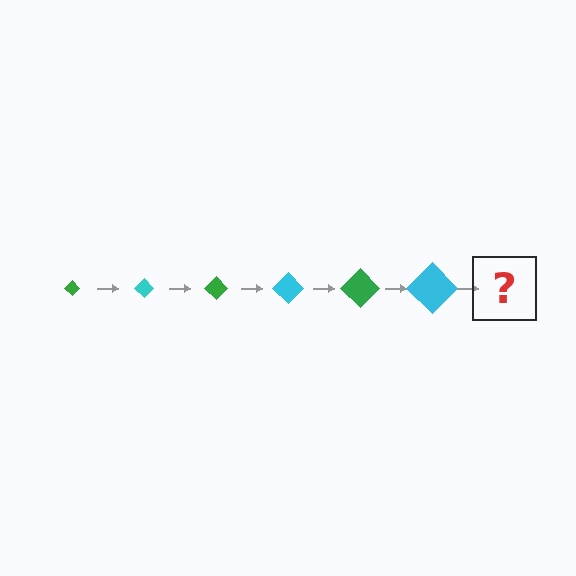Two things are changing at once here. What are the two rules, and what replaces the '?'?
The two rules are that the diamond grows larger each step and the color cycles through green and cyan. The '?' should be a green diamond, larger than the previous one.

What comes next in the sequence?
The next element should be a green diamond, larger than the previous one.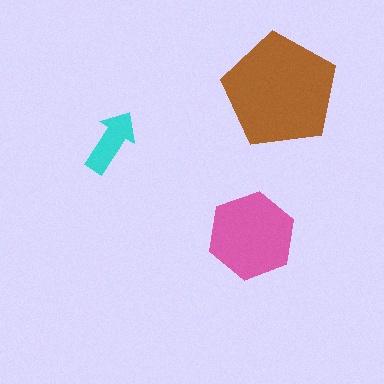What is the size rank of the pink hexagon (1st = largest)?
2nd.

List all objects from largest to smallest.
The brown pentagon, the pink hexagon, the cyan arrow.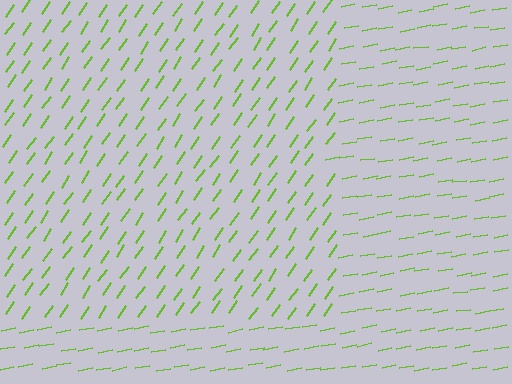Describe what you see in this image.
The image is filled with small lime line segments. A rectangle region in the image has lines oriented differently from the surrounding lines, creating a visible texture boundary.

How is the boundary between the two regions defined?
The boundary is defined purely by a change in line orientation (approximately 45 degrees difference). All lines are the same color and thickness.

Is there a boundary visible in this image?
Yes, there is a texture boundary formed by a change in line orientation.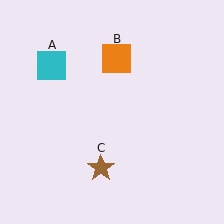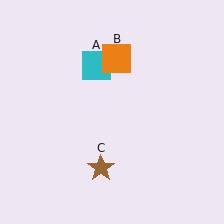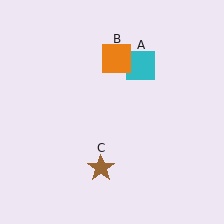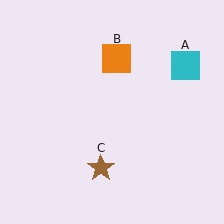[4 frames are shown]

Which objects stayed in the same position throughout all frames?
Orange square (object B) and brown star (object C) remained stationary.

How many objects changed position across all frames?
1 object changed position: cyan square (object A).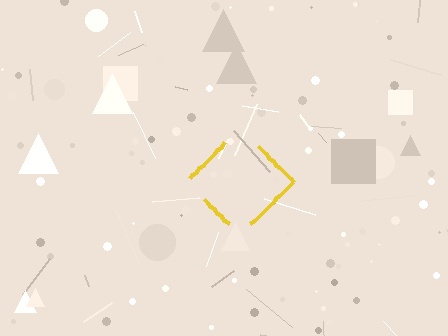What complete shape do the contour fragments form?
The contour fragments form a diamond.